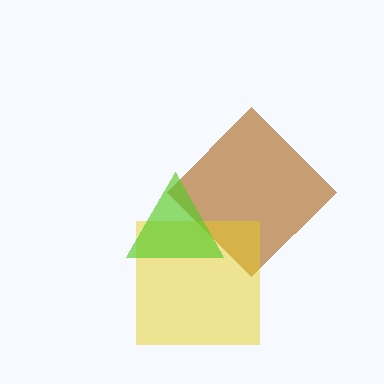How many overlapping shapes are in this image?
There are 3 overlapping shapes in the image.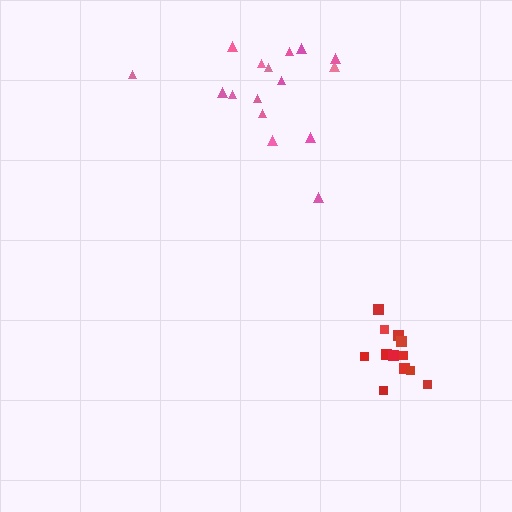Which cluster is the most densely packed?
Red.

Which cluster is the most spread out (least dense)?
Pink.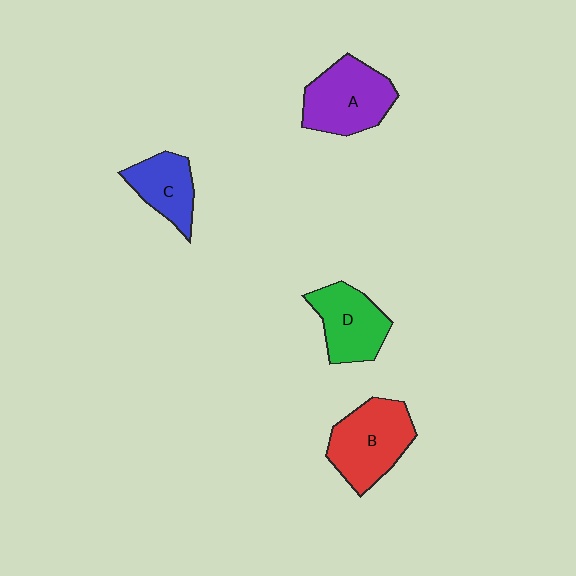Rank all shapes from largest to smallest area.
From largest to smallest: B (red), A (purple), D (green), C (blue).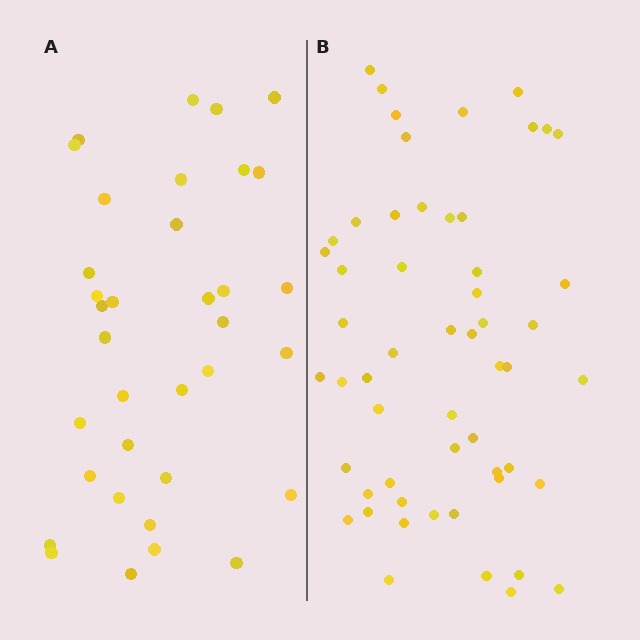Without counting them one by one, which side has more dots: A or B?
Region B (the right region) has more dots.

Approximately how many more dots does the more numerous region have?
Region B has approximately 20 more dots than region A.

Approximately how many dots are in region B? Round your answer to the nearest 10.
About 60 dots. (The exact count is 55, which rounds to 60.)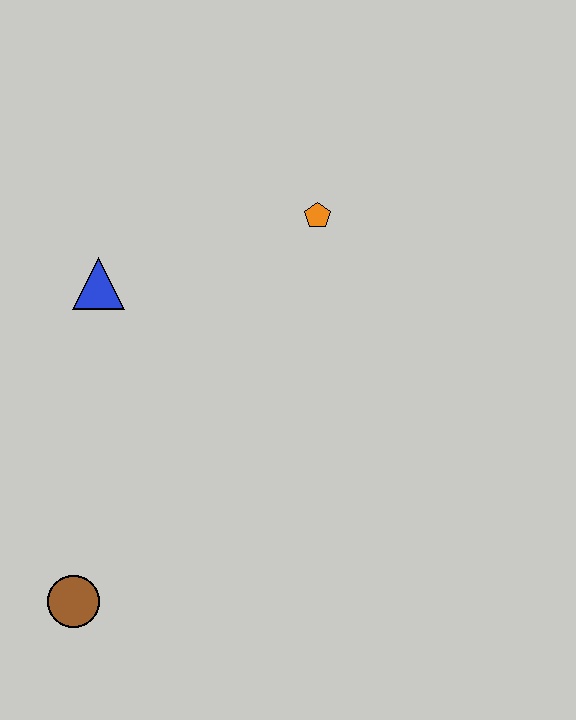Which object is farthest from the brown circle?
The orange pentagon is farthest from the brown circle.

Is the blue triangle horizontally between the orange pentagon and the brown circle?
Yes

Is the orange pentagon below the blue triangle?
No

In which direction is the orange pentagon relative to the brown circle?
The orange pentagon is above the brown circle.